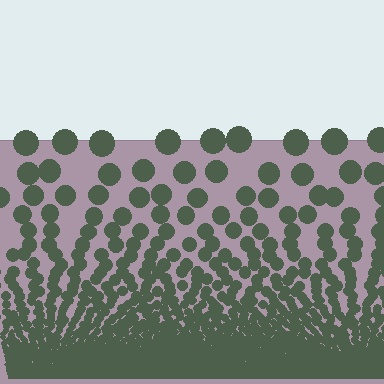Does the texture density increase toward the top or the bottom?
Density increases toward the bottom.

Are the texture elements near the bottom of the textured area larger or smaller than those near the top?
Smaller. The gradient is inverted — elements near the bottom are smaller and denser.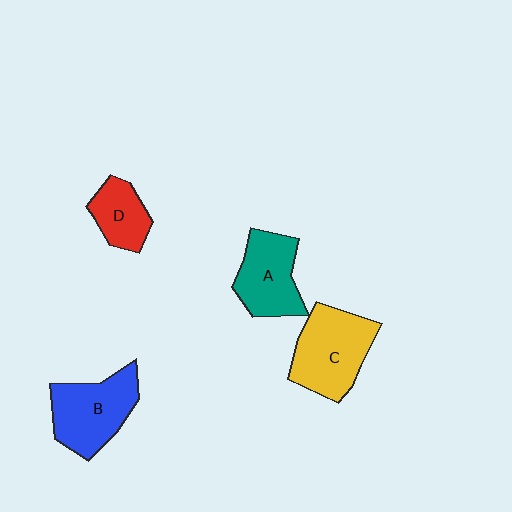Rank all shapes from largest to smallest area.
From largest to smallest: C (yellow), B (blue), A (teal), D (red).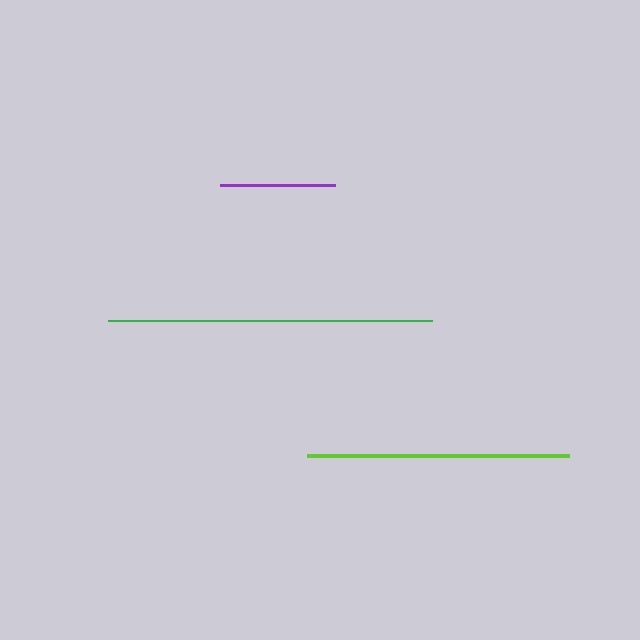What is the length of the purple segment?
The purple segment is approximately 115 pixels long.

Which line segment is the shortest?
The purple line is the shortest at approximately 115 pixels.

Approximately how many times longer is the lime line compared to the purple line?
The lime line is approximately 2.3 times the length of the purple line.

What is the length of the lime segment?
The lime segment is approximately 262 pixels long.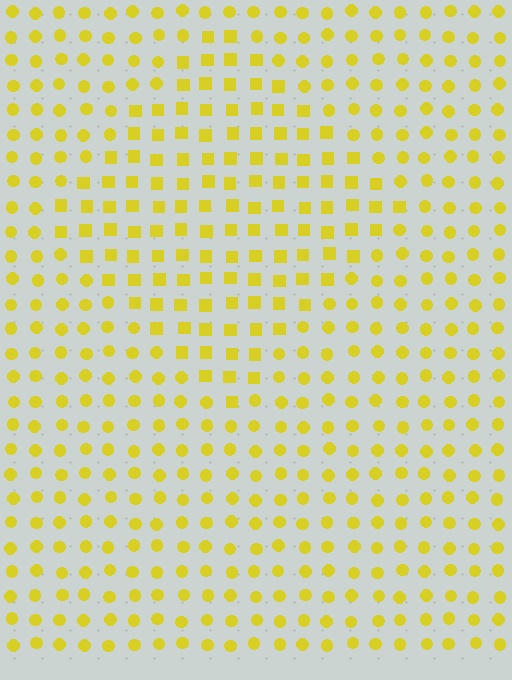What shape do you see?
I see a diamond.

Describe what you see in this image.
The image is filled with small yellow elements arranged in a uniform grid. A diamond-shaped region contains squares, while the surrounding area contains circles. The boundary is defined purely by the change in element shape.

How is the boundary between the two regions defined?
The boundary is defined by a change in element shape: squares inside vs. circles outside. All elements share the same color and spacing.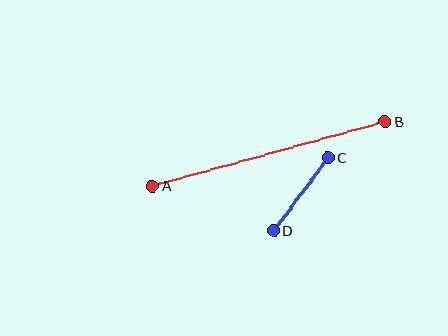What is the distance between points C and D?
The distance is approximately 91 pixels.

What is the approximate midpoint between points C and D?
The midpoint is at approximately (301, 194) pixels.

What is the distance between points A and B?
The distance is approximately 242 pixels.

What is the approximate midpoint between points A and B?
The midpoint is at approximately (269, 154) pixels.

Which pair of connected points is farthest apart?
Points A and B are farthest apart.